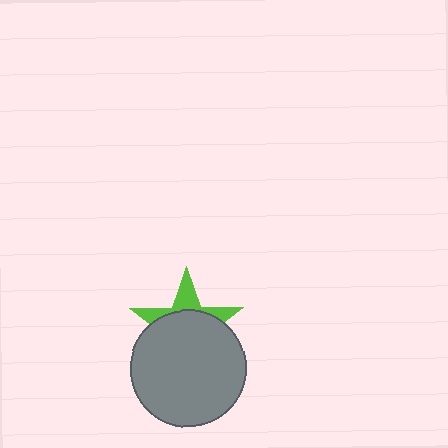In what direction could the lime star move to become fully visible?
The lime star could move up. That would shift it out from behind the gray circle entirely.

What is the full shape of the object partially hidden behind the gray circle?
The partially hidden object is a lime star.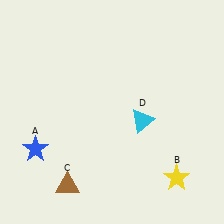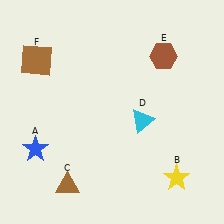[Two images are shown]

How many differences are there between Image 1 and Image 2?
There are 2 differences between the two images.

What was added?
A brown hexagon (E), a brown square (F) were added in Image 2.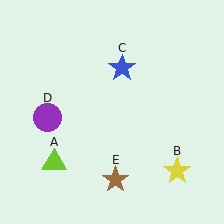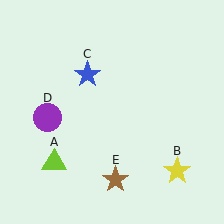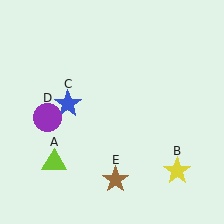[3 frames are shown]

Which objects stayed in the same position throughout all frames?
Lime triangle (object A) and yellow star (object B) and purple circle (object D) and brown star (object E) remained stationary.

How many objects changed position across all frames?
1 object changed position: blue star (object C).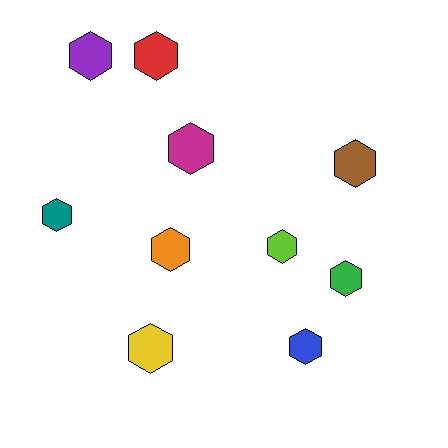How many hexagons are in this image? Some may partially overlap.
There are 10 hexagons.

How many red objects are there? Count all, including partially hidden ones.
There is 1 red object.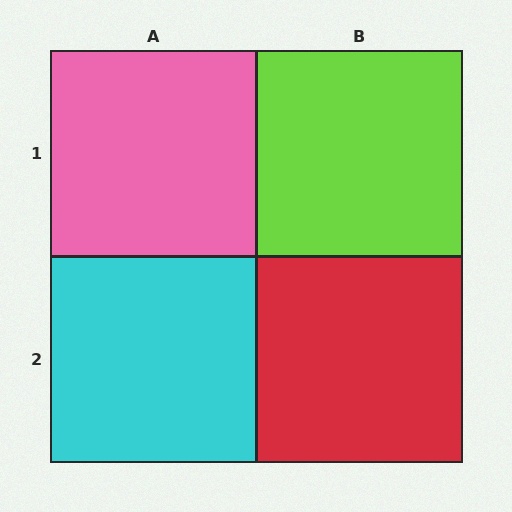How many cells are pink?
1 cell is pink.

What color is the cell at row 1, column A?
Pink.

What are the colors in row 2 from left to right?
Cyan, red.